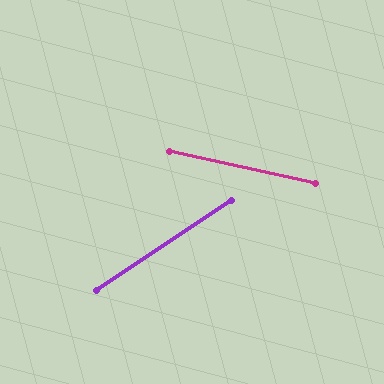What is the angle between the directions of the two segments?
Approximately 46 degrees.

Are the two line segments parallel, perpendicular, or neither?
Neither parallel nor perpendicular — they differ by about 46°.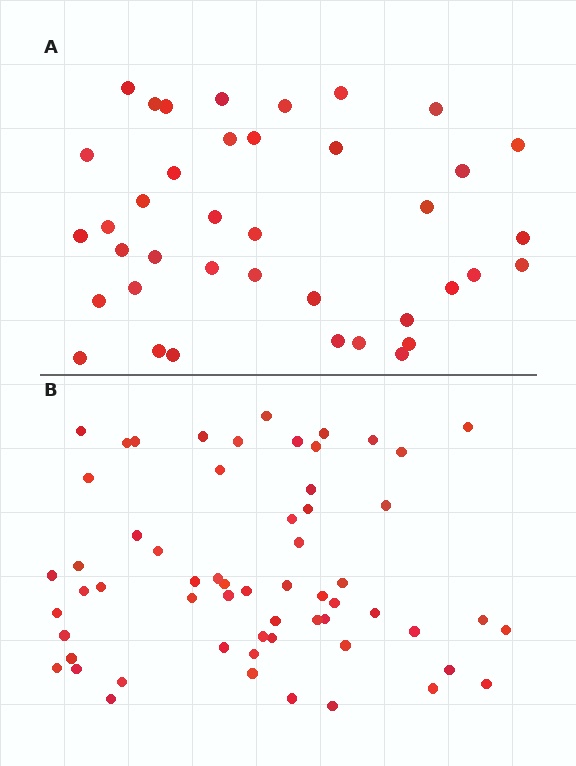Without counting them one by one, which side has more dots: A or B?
Region B (the bottom region) has more dots.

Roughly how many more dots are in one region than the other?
Region B has approximately 20 more dots than region A.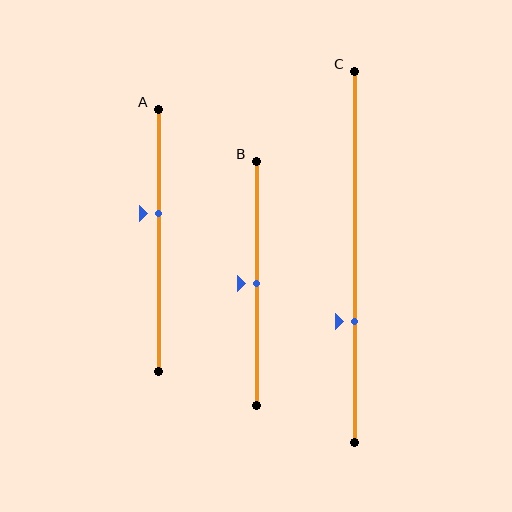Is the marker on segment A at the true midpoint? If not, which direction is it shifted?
No, the marker on segment A is shifted upward by about 10% of the segment length.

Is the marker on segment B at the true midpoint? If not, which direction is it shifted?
Yes, the marker on segment B is at the true midpoint.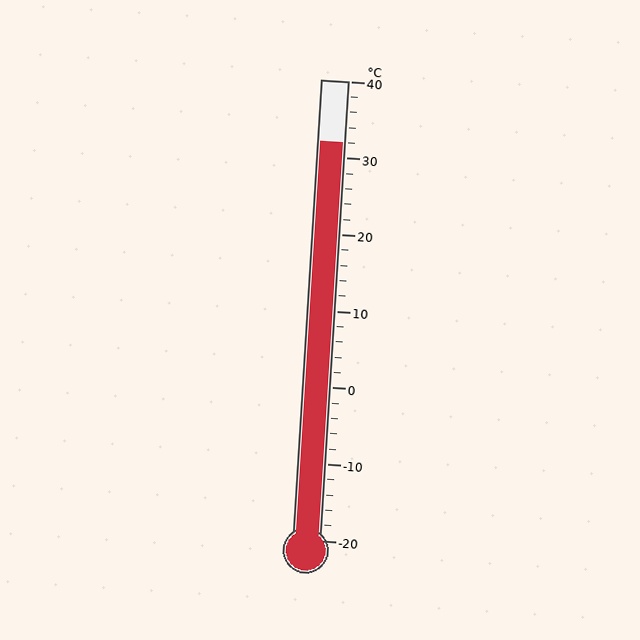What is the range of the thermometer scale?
The thermometer scale ranges from -20°C to 40°C.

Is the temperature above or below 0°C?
The temperature is above 0°C.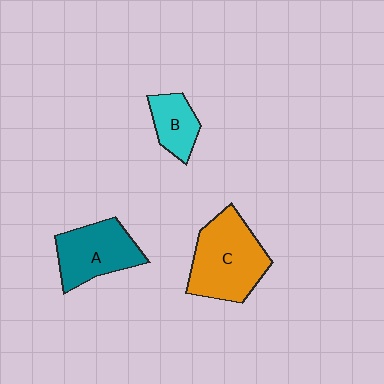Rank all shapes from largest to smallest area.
From largest to smallest: C (orange), A (teal), B (cyan).